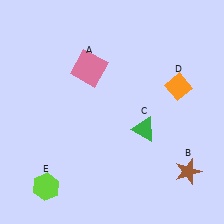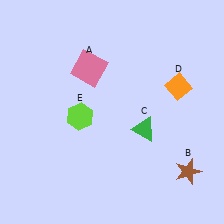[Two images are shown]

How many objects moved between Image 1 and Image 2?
1 object moved between the two images.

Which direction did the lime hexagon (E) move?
The lime hexagon (E) moved up.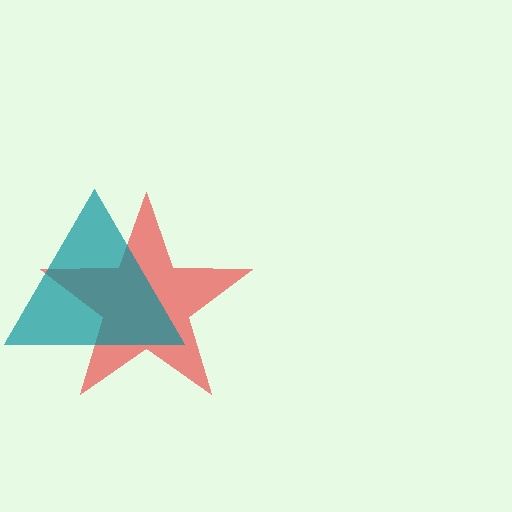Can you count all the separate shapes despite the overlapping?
Yes, there are 2 separate shapes.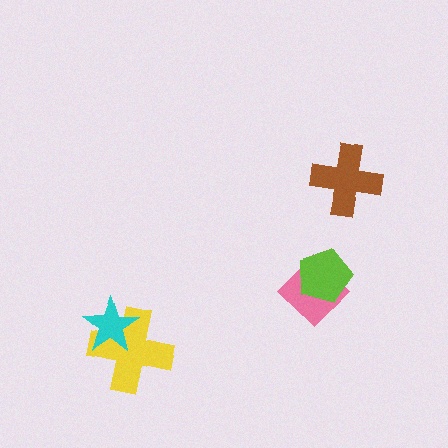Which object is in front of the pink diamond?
The lime pentagon is in front of the pink diamond.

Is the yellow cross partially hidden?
Yes, it is partially covered by another shape.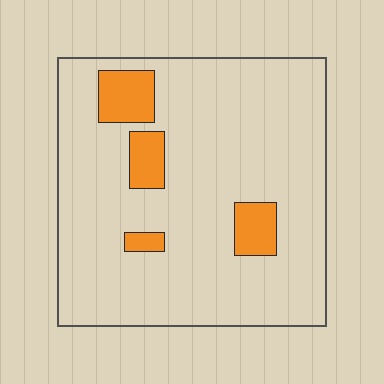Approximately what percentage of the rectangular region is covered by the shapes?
Approximately 10%.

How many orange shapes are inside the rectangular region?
4.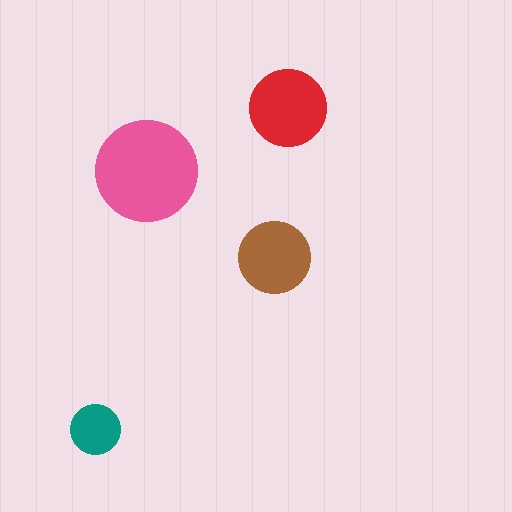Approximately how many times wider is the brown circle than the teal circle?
About 1.5 times wider.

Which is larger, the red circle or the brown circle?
The red one.